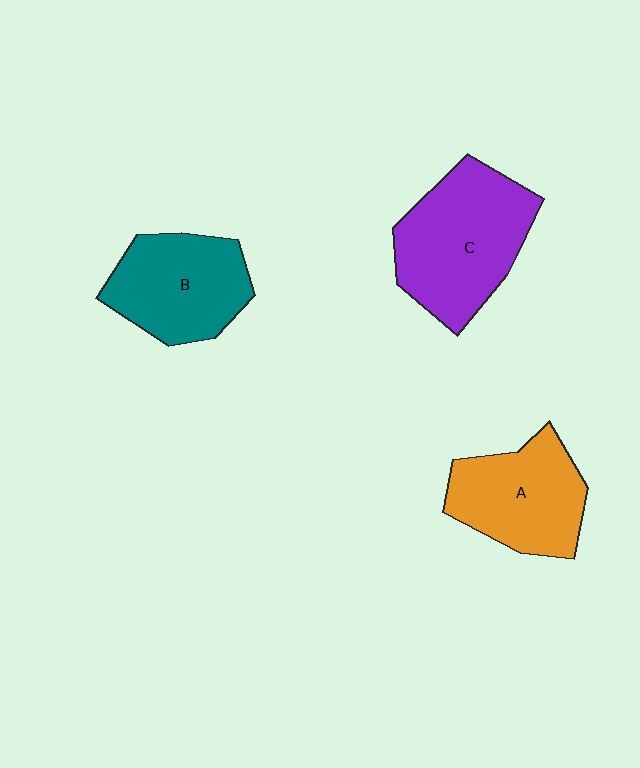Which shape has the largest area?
Shape C (purple).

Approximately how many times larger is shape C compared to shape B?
Approximately 1.3 times.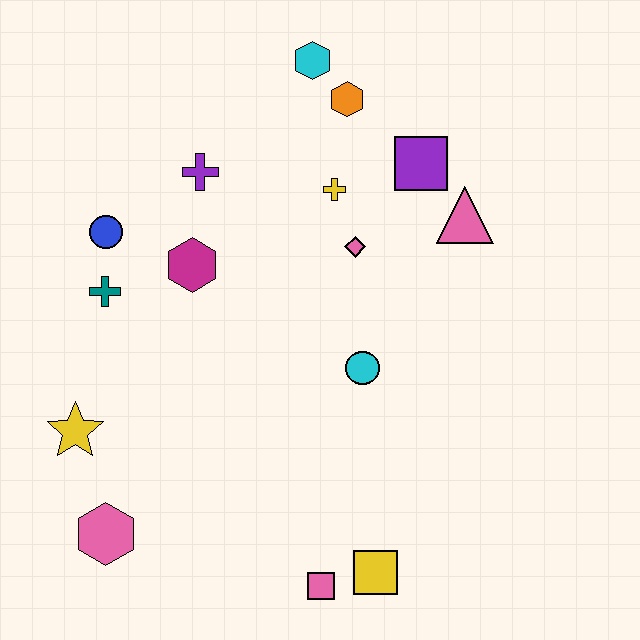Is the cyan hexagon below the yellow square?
No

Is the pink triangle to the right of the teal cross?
Yes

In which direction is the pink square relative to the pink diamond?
The pink square is below the pink diamond.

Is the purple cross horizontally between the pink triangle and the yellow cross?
No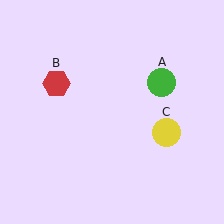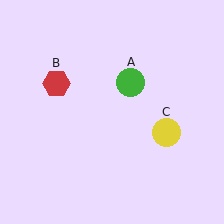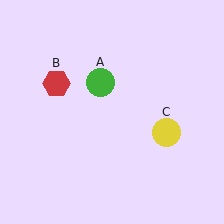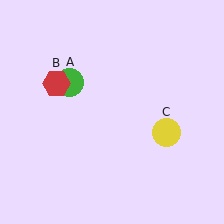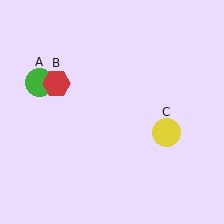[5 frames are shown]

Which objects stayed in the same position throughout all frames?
Red hexagon (object B) and yellow circle (object C) remained stationary.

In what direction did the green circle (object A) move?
The green circle (object A) moved left.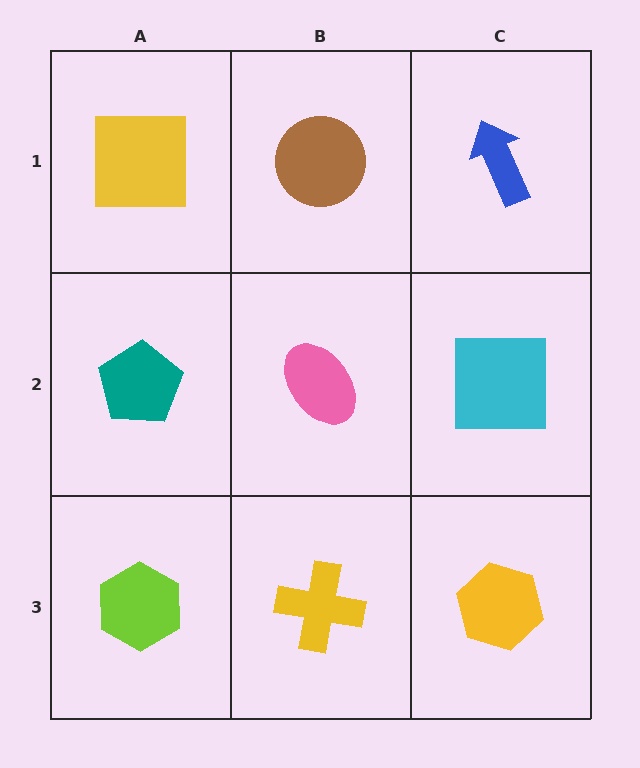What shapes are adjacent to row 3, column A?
A teal pentagon (row 2, column A), a yellow cross (row 3, column B).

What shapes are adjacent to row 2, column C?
A blue arrow (row 1, column C), a yellow hexagon (row 3, column C), a pink ellipse (row 2, column B).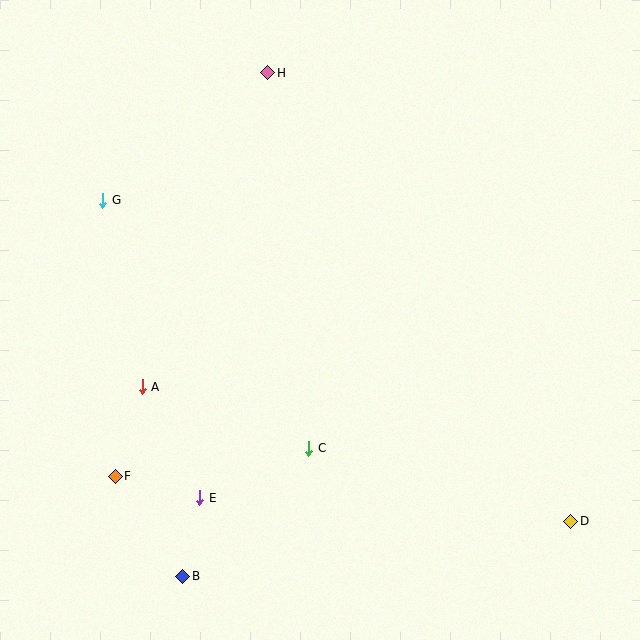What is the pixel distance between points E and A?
The distance between E and A is 125 pixels.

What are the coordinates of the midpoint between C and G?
The midpoint between C and G is at (206, 324).